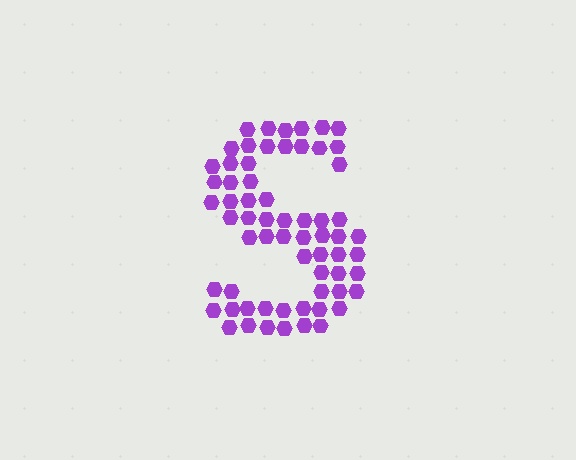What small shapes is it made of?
It is made of small hexagons.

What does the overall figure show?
The overall figure shows the letter S.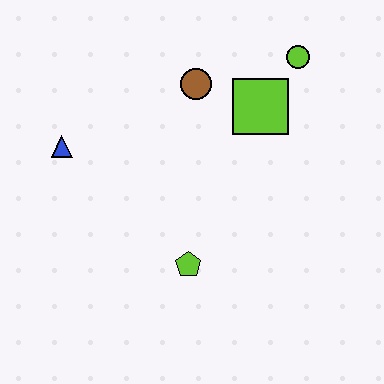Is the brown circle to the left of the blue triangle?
No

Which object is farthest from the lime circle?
The blue triangle is farthest from the lime circle.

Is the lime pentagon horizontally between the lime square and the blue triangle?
Yes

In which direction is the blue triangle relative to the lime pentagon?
The blue triangle is to the left of the lime pentagon.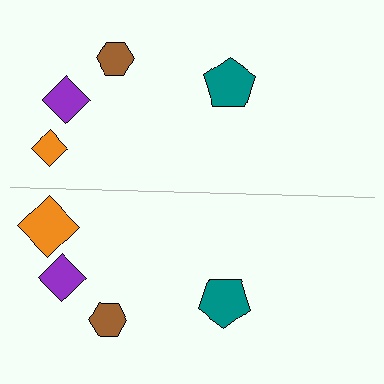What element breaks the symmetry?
The orange diamond on the bottom side has a different size than its mirror counterpart.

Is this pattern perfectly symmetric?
No, the pattern is not perfectly symmetric. The orange diamond on the bottom side has a different size than its mirror counterpart.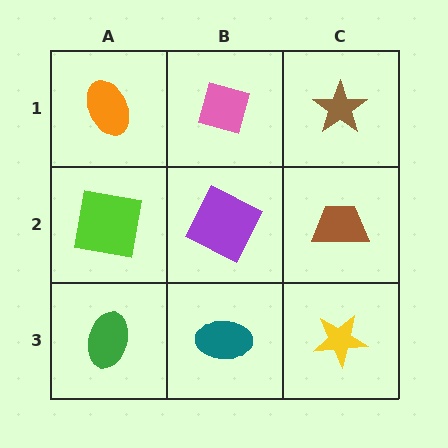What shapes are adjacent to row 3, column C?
A brown trapezoid (row 2, column C), a teal ellipse (row 3, column B).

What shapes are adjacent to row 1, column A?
A lime square (row 2, column A), a pink square (row 1, column B).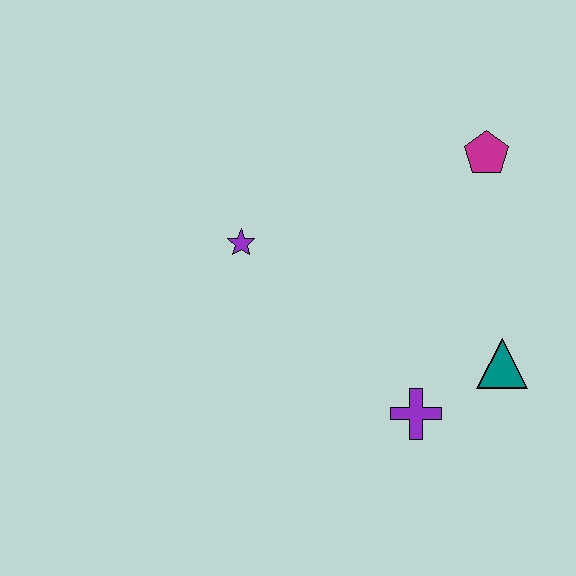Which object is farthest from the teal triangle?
The purple star is farthest from the teal triangle.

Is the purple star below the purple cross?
No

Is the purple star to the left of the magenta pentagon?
Yes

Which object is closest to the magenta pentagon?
The teal triangle is closest to the magenta pentagon.